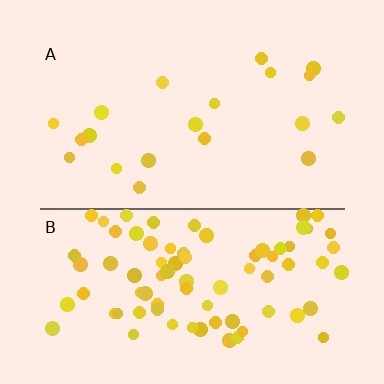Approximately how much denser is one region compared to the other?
Approximately 4.1× — region B over region A.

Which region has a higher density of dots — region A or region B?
B (the bottom).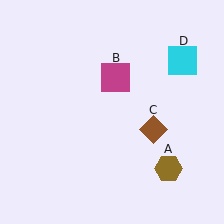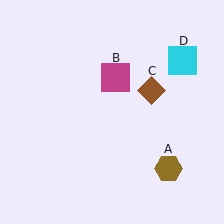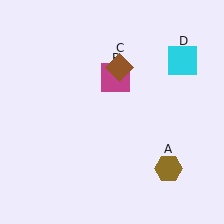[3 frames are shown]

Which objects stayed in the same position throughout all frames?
Brown hexagon (object A) and magenta square (object B) and cyan square (object D) remained stationary.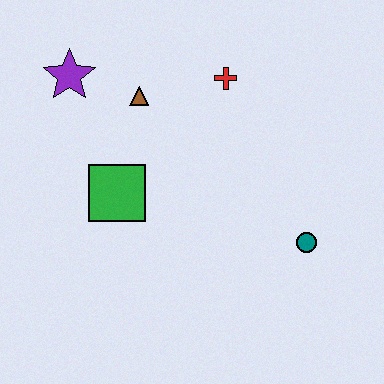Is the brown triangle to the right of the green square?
Yes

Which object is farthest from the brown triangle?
The teal circle is farthest from the brown triangle.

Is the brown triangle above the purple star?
No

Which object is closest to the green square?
The brown triangle is closest to the green square.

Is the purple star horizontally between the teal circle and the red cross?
No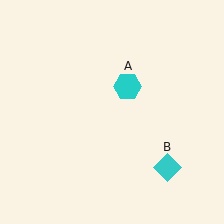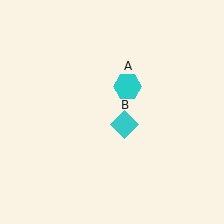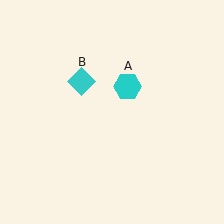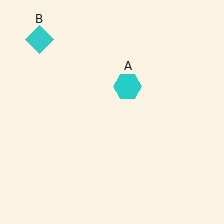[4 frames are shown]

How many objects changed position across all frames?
1 object changed position: cyan diamond (object B).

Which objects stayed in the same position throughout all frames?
Cyan hexagon (object A) remained stationary.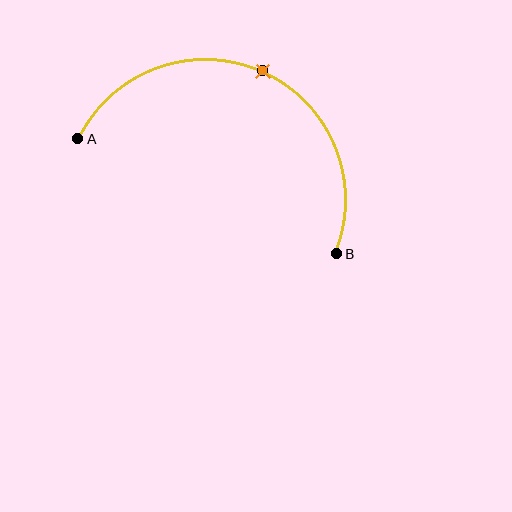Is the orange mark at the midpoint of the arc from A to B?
Yes. The orange mark lies on the arc at equal arc-length from both A and B — it is the arc midpoint.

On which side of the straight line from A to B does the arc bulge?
The arc bulges above the straight line connecting A and B.